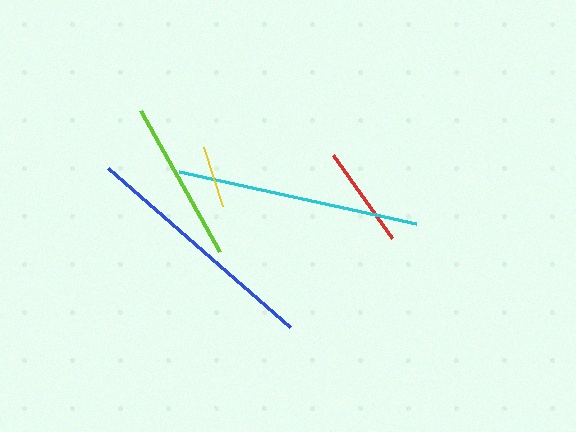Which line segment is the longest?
The cyan line is the longest at approximately 243 pixels.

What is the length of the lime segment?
The lime segment is approximately 161 pixels long.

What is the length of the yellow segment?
The yellow segment is approximately 62 pixels long.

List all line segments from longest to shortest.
From longest to shortest: cyan, blue, lime, red, yellow.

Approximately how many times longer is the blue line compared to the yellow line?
The blue line is approximately 3.9 times the length of the yellow line.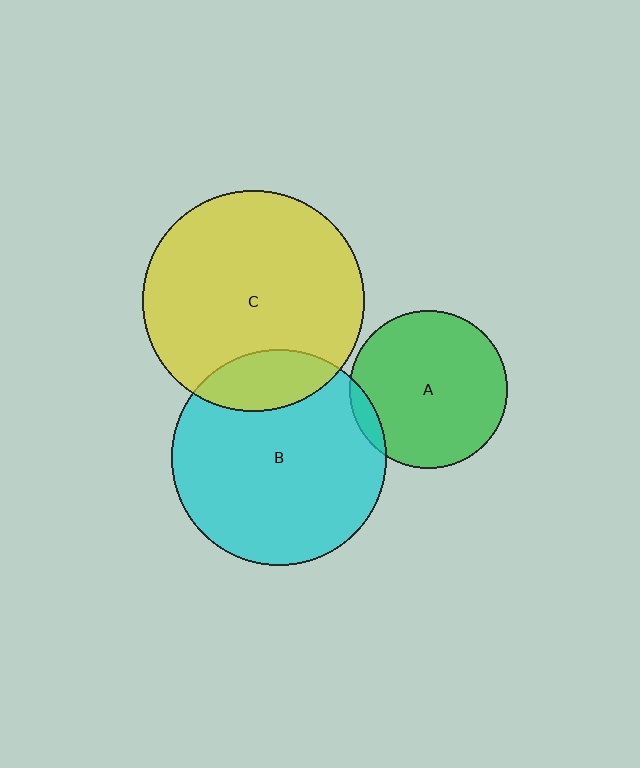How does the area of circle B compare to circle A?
Approximately 1.9 times.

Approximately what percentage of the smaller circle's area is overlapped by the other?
Approximately 5%.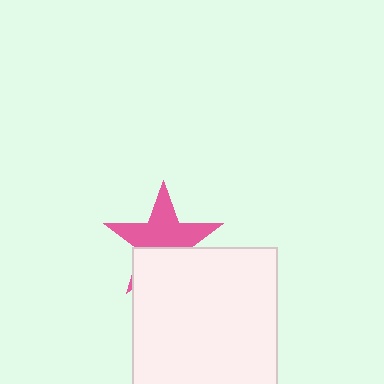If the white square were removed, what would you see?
You would see the complete pink star.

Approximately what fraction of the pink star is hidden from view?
Roughly 39% of the pink star is hidden behind the white square.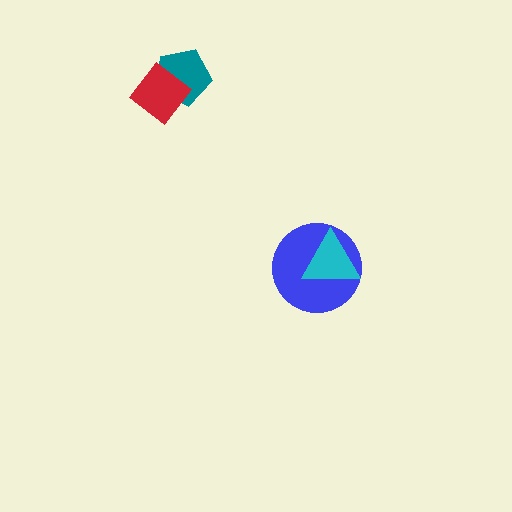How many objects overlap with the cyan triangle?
1 object overlaps with the cyan triangle.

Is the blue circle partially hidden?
Yes, it is partially covered by another shape.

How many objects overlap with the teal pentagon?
1 object overlaps with the teal pentagon.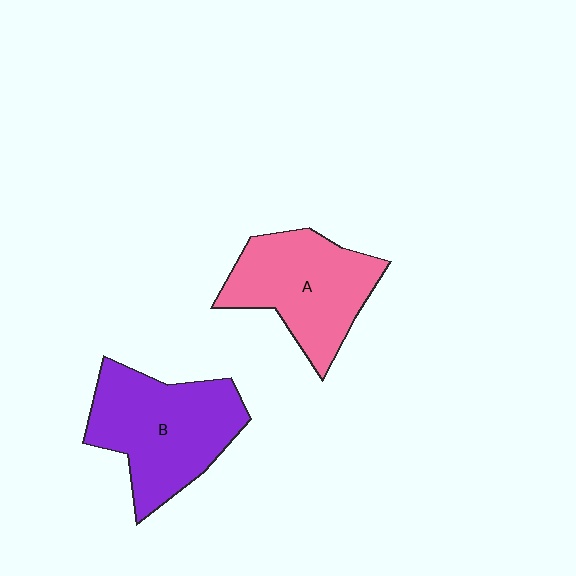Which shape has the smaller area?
Shape A (pink).